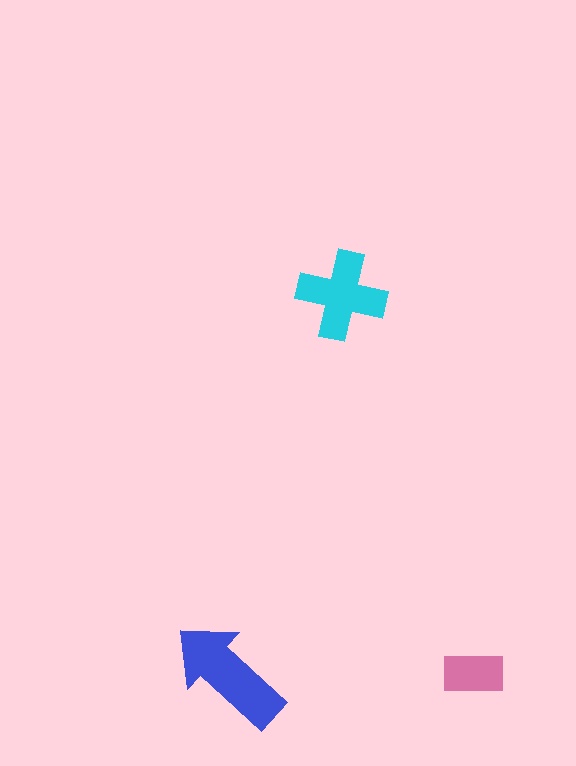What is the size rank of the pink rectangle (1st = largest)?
3rd.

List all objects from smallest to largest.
The pink rectangle, the cyan cross, the blue arrow.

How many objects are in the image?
There are 3 objects in the image.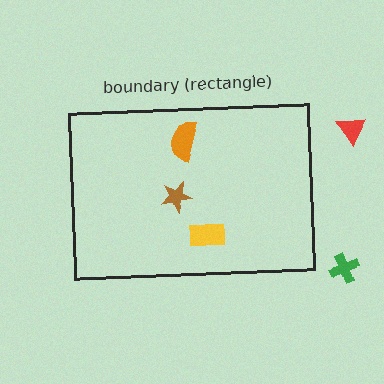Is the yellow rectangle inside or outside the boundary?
Inside.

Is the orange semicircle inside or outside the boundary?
Inside.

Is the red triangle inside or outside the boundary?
Outside.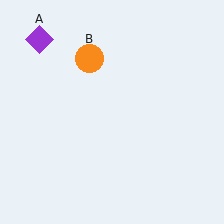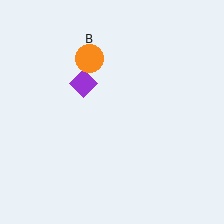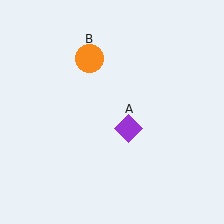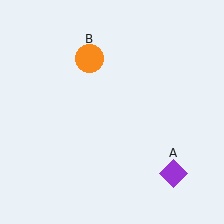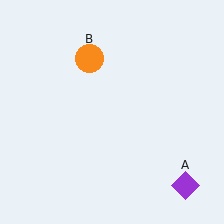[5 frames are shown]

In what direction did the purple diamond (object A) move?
The purple diamond (object A) moved down and to the right.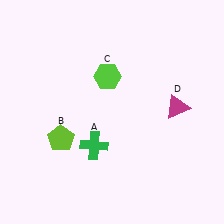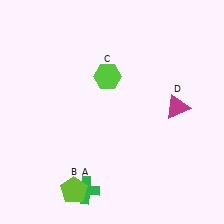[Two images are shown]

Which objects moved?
The objects that moved are: the green cross (A), the lime pentagon (B).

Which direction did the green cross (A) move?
The green cross (A) moved down.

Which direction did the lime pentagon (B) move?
The lime pentagon (B) moved down.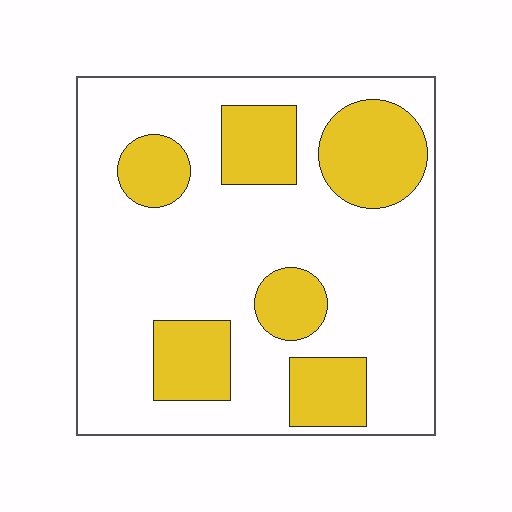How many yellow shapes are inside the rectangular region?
6.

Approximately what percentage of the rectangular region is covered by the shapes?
Approximately 30%.